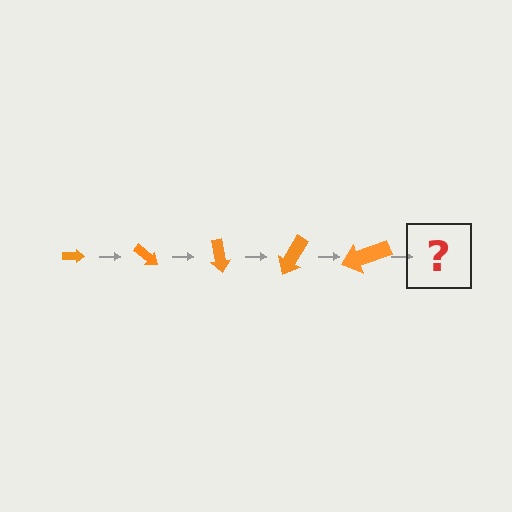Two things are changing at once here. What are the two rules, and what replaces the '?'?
The two rules are that the arrow grows larger each step and it rotates 40 degrees each step. The '?' should be an arrow, larger than the previous one and rotated 200 degrees from the start.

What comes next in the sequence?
The next element should be an arrow, larger than the previous one and rotated 200 degrees from the start.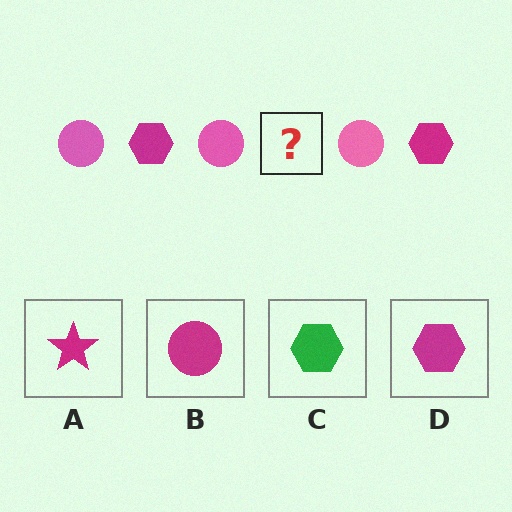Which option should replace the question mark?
Option D.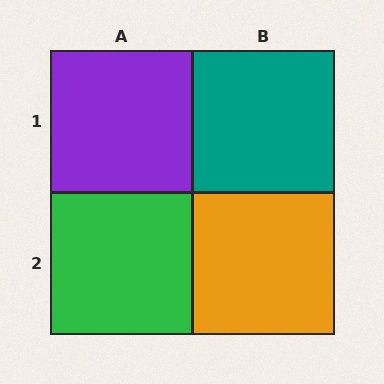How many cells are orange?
1 cell is orange.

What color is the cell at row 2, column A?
Green.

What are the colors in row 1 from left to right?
Purple, teal.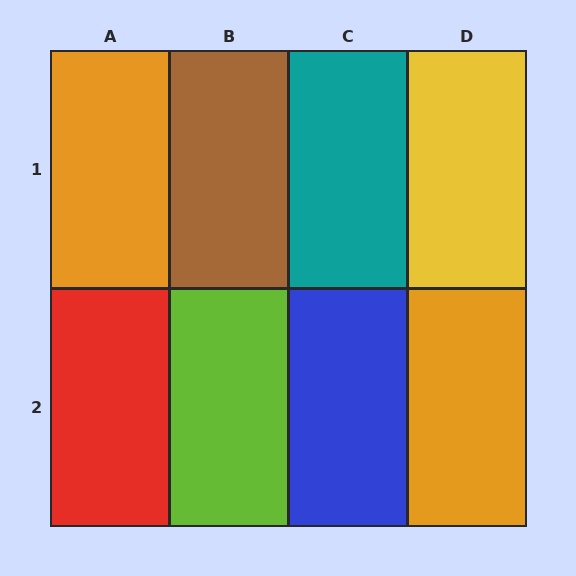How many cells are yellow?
1 cell is yellow.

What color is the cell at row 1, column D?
Yellow.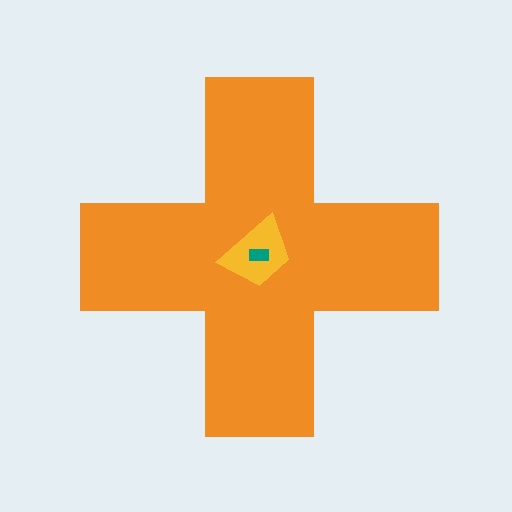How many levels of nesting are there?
3.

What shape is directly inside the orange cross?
The yellow trapezoid.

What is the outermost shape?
The orange cross.